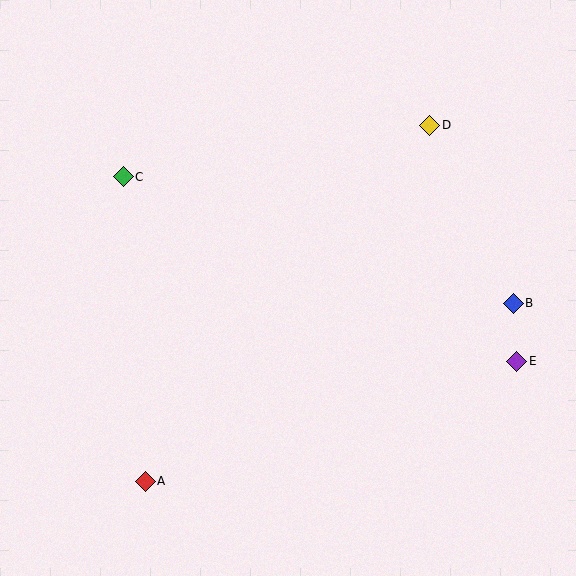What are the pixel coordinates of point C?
Point C is at (123, 177).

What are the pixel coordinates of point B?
Point B is at (513, 303).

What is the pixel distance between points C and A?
The distance between C and A is 305 pixels.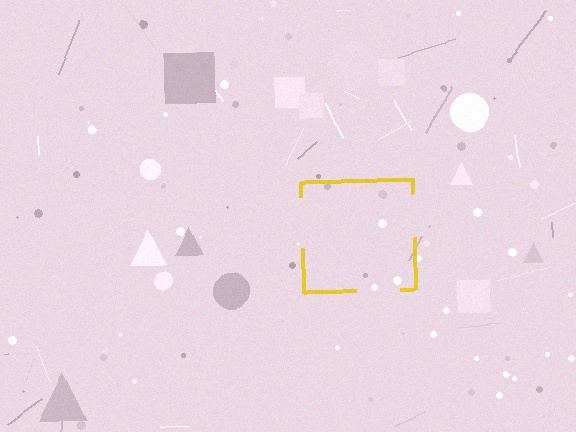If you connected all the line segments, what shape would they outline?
They would outline a square.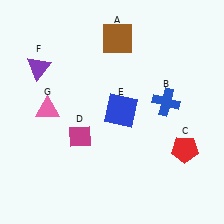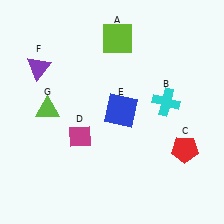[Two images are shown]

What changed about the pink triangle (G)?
In Image 1, G is pink. In Image 2, it changed to lime.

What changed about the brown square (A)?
In Image 1, A is brown. In Image 2, it changed to lime.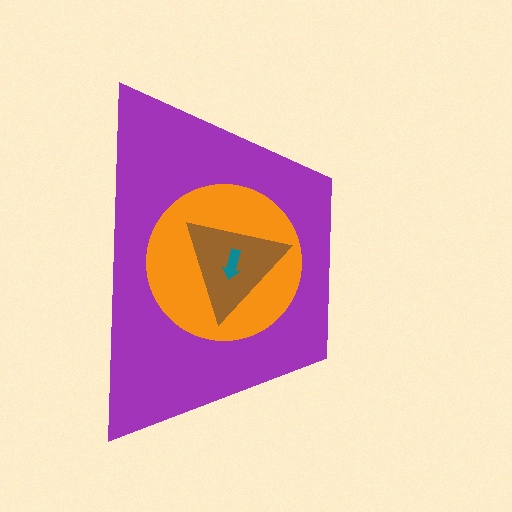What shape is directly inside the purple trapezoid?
The orange circle.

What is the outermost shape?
The purple trapezoid.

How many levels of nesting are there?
4.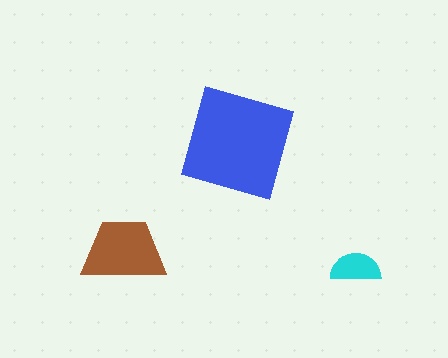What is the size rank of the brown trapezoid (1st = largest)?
2nd.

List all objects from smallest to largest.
The cyan semicircle, the brown trapezoid, the blue square.